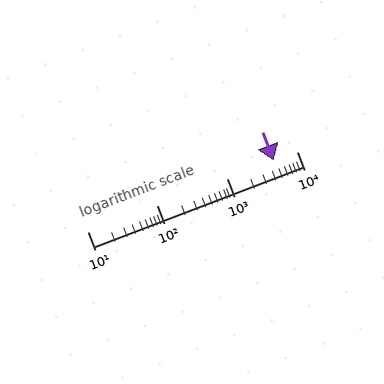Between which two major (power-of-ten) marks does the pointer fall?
The pointer is between 1000 and 10000.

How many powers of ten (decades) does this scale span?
The scale spans 3 decades, from 10 to 10000.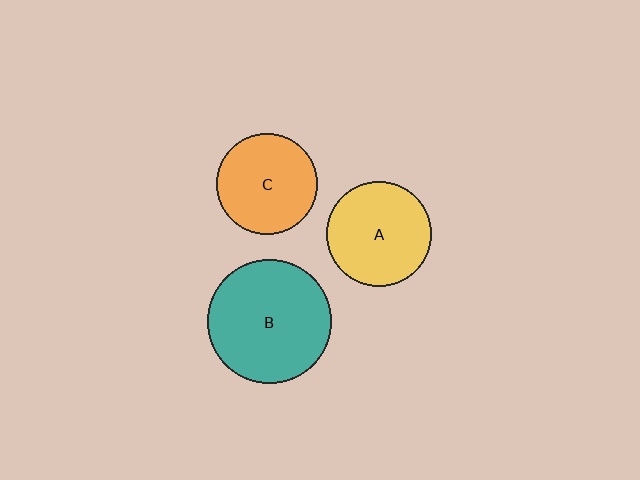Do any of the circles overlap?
No, none of the circles overlap.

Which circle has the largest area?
Circle B (teal).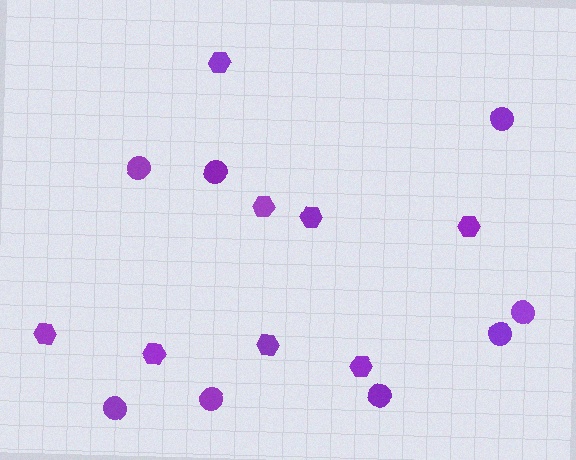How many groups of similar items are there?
There are 2 groups: one group of circles (8) and one group of hexagons (8).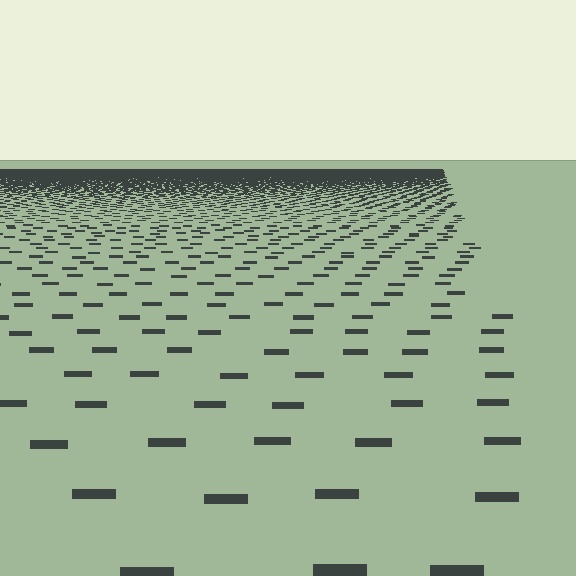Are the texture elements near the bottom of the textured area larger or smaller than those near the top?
Larger. Near the bottom, elements are closer to the viewer and appear at a bigger on-screen size.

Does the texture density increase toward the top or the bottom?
Density increases toward the top.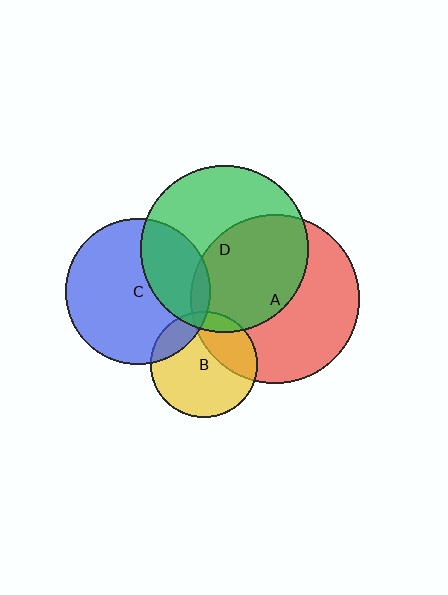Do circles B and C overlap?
Yes.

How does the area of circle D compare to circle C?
Approximately 1.3 times.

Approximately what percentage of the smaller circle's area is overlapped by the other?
Approximately 15%.